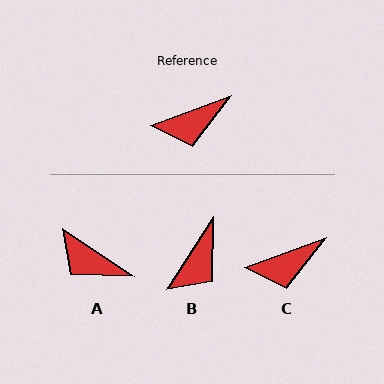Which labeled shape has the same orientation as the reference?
C.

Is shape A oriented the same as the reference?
No, it is off by about 54 degrees.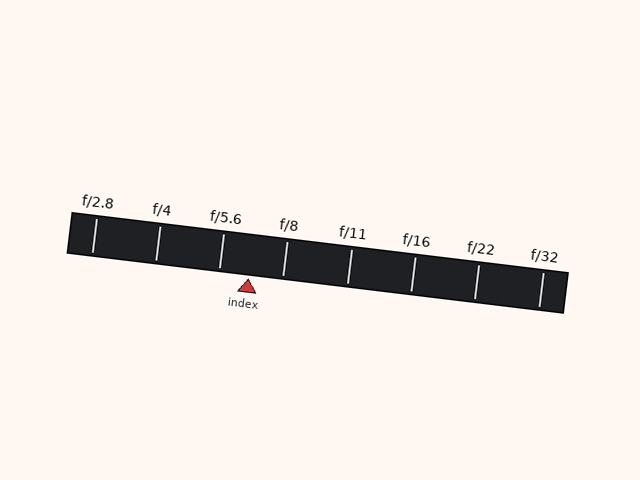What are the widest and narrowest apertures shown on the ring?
The widest aperture shown is f/2.8 and the narrowest is f/32.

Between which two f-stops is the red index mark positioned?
The index mark is between f/5.6 and f/8.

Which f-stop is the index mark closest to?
The index mark is closest to f/5.6.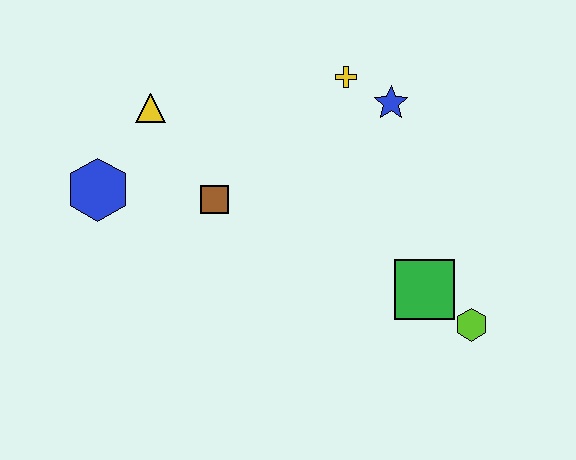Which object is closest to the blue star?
The yellow cross is closest to the blue star.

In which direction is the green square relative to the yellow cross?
The green square is below the yellow cross.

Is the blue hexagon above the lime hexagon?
Yes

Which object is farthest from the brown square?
The lime hexagon is farthest from the brown square.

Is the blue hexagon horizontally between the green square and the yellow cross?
No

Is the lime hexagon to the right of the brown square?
Yes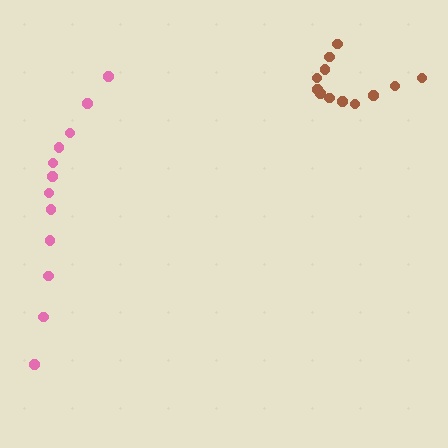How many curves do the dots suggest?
There are 2 distinct paths.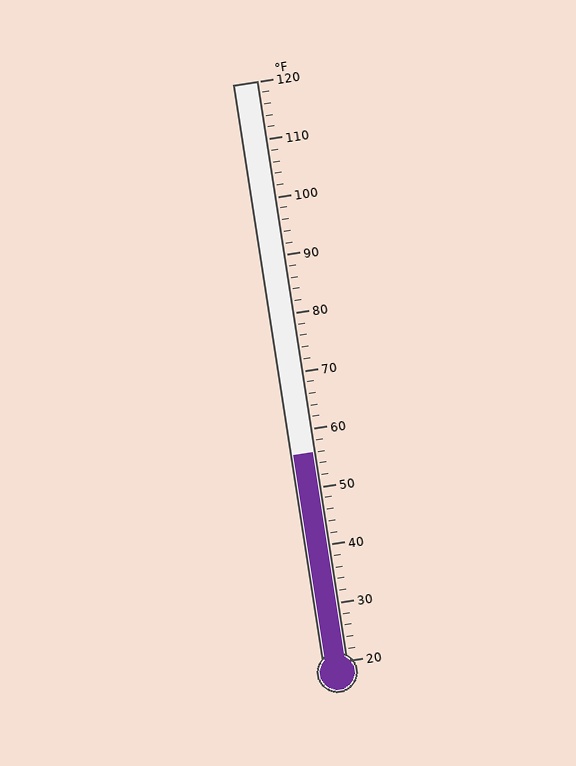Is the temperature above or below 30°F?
The temperature is above 30°F.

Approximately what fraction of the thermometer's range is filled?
The thermometer is filled to approximately 35% of its range.